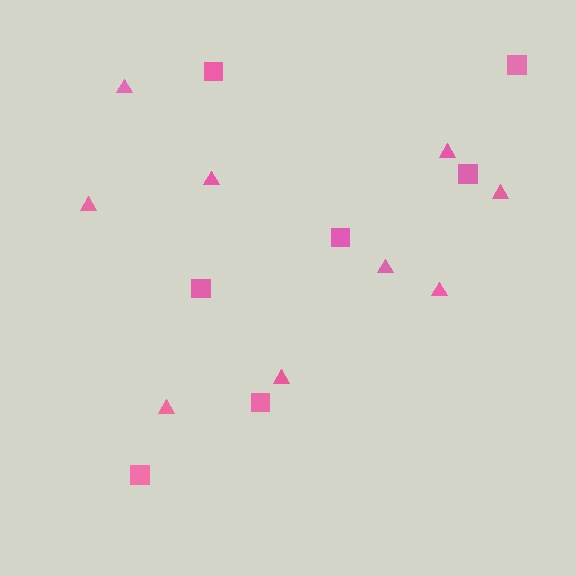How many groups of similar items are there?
There are 2 groups: one group of squares (7) and one group of triangles (9).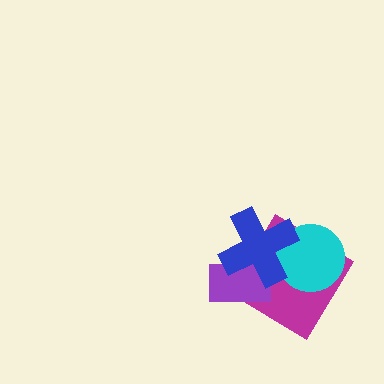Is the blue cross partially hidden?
No, no other shape covers it.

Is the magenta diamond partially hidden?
Yes, it is partially covered by another shape.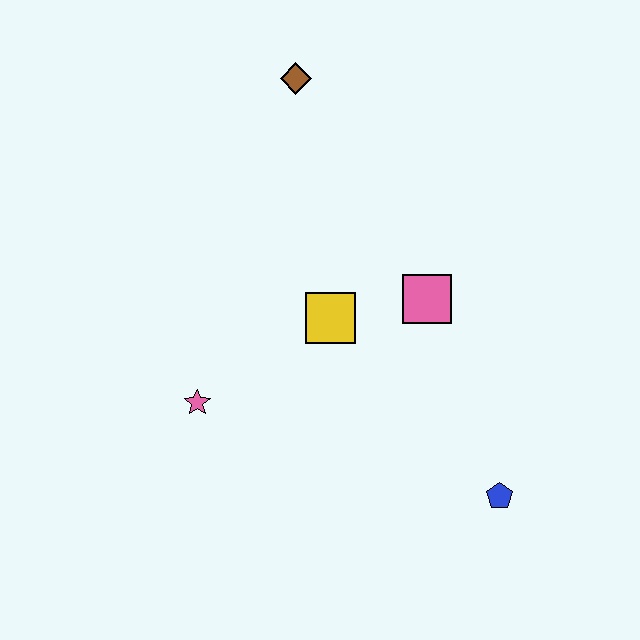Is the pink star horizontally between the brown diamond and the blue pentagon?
No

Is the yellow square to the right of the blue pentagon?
No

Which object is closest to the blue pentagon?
The pink square is closest to the blue pentagon.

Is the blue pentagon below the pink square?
Yes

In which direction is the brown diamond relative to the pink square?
The brown diamond is above the pink square.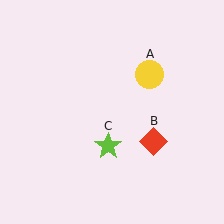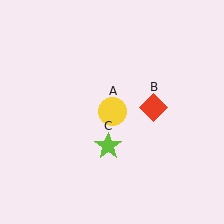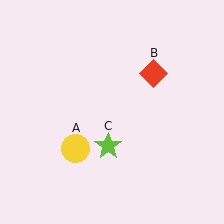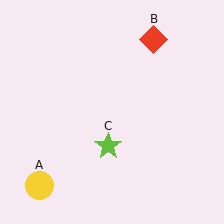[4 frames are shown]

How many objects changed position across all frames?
2 objects changed position: yellow circle (object A), red diamond (object B).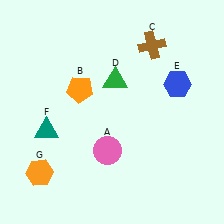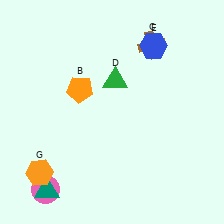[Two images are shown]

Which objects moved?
The objects that moved are: the pink circle (A), the blue hexagon (E), the teal triangle (F).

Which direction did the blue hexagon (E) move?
The blue hexagon (E) moved up.